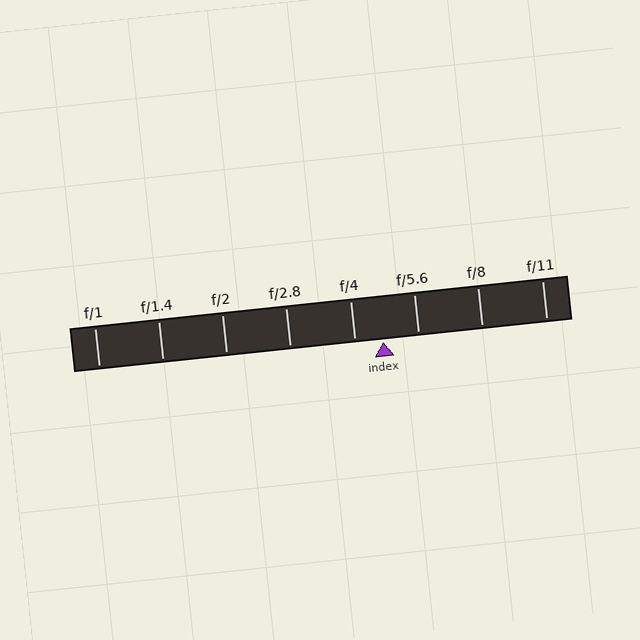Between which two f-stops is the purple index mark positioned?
The index mark is between f/4 and f/5.6.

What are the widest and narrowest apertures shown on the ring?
The widest aperture shown is f/1 and the narrowest is f/11.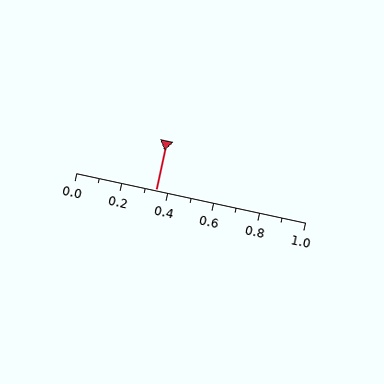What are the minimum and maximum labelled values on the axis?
The axis runs from 0.0 to 1.0.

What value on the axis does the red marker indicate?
The marker indicates approximately 0.35.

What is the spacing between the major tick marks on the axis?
The major ticks are spaced 0.2 apart.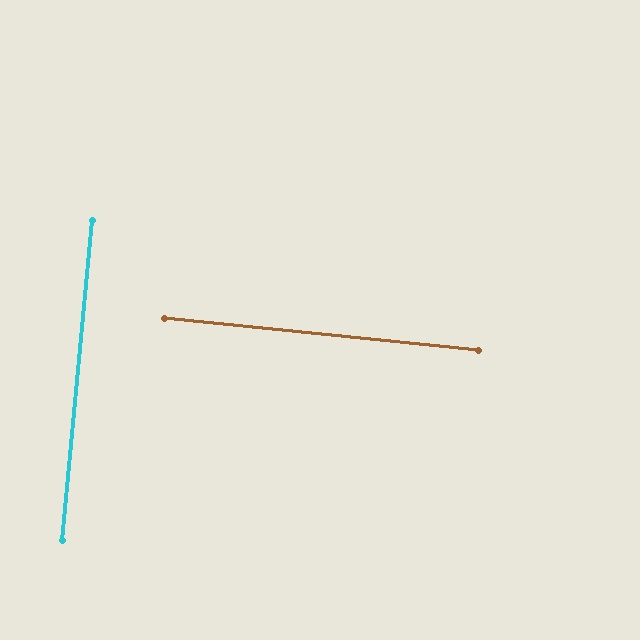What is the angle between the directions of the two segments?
Approximately 89 degrees.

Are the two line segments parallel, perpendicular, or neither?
Perpendicular — they meet at approximately 89°.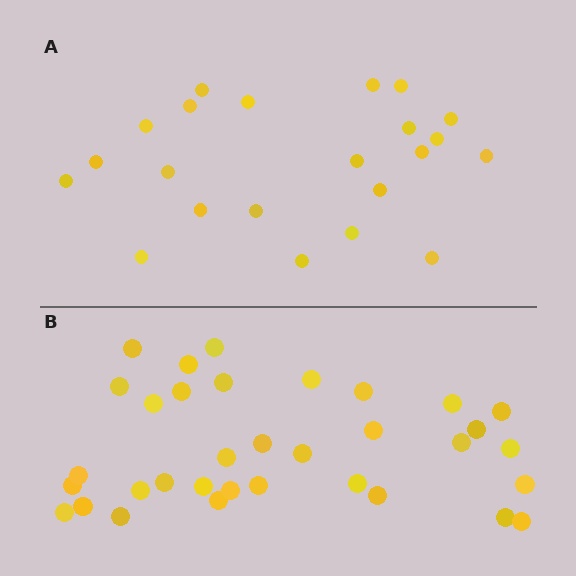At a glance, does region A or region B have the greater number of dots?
Region B (the bottom region) has more dots.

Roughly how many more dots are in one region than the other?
Region B has roughly 12 or so more dots than region A.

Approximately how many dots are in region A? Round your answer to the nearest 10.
About 20 dots. (The exact count is 22, which rounds to 20.)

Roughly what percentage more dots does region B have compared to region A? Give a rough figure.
About 55% more.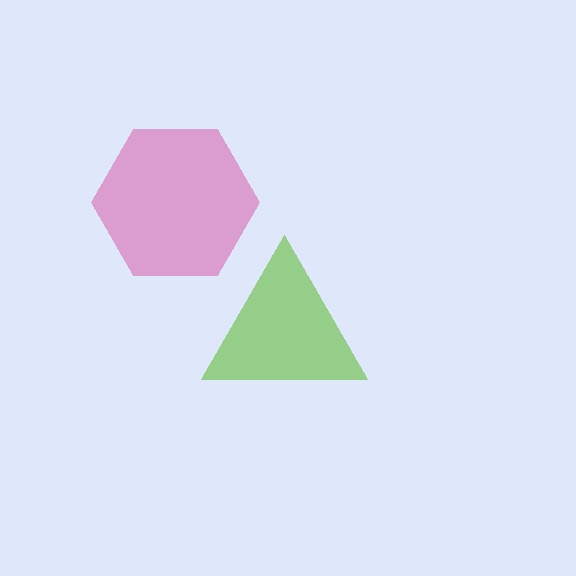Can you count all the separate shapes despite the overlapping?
Yes, there are 2 separate shapes.